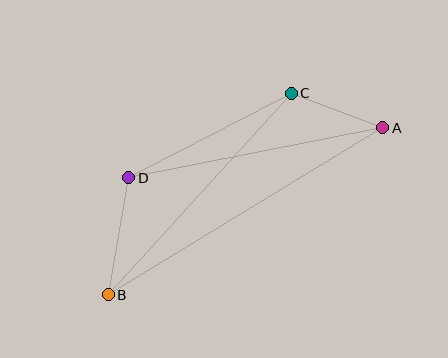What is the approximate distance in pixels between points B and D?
The distance between B and D is approximately 119 pixels.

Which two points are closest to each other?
Points A and C are closest to each other.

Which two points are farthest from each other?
Points A and B are farthest from each other.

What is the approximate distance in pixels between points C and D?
The distance between C and D is approximately 183 pixels.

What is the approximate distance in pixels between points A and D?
The distance between A and D is approximately 259 pixels.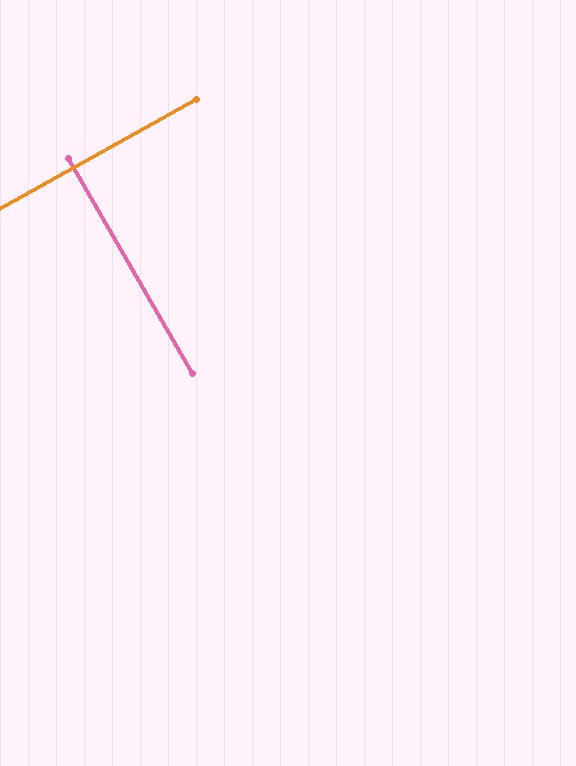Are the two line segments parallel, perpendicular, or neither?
Perpendicular — they meet at approximately 89°.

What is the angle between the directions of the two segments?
Approximately 89 degrees.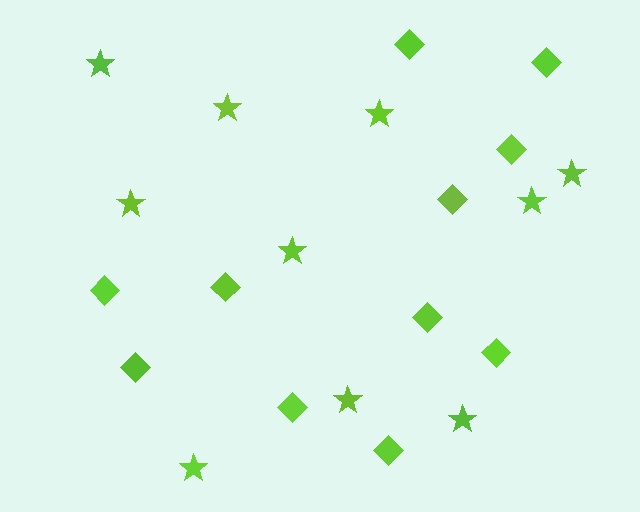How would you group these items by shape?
There are 2 groups: one group of diamonds (11) and one group of stars (10).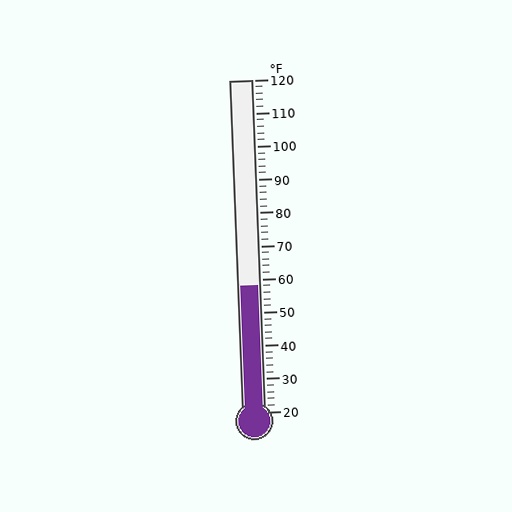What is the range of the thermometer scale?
The thermometer scale ranges from 20°F to 120°F.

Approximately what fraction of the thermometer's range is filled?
The thermometer is filled to approximately 40% of its range.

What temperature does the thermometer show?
The thermometer shows approximately 58°F.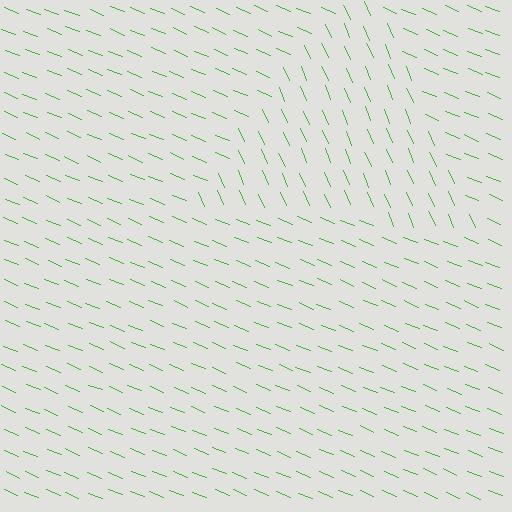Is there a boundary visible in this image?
Yes, there is a texture boundary formed by a change in line orientation.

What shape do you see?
I see a triangle.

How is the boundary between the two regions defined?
The boundary is defined purely by a change in line orientation (approximately 45 degrees difference). All lines are the same color and thickness.